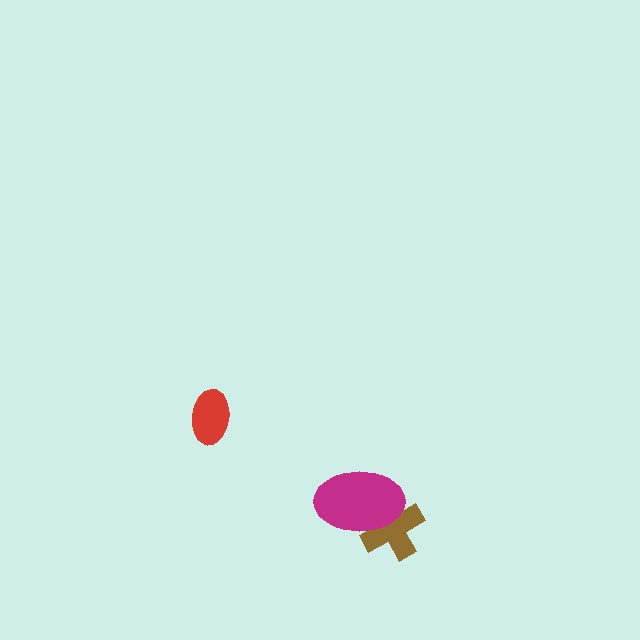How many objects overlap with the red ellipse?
0 objects overlap with the red ellipse.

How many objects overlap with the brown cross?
1 object overlaps with the brown cross.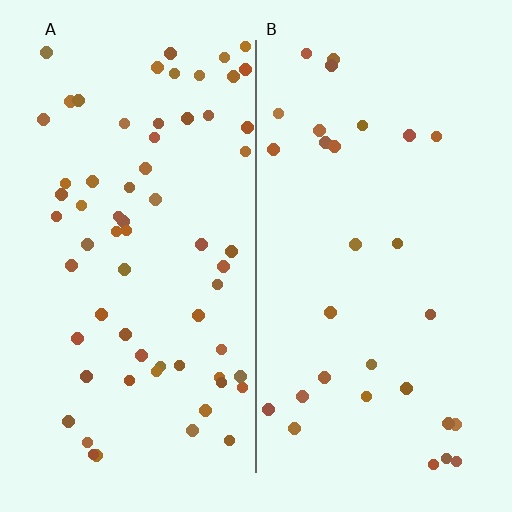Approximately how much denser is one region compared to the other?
Approximately 2.2× — region A over region B.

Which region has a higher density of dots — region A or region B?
A (the left).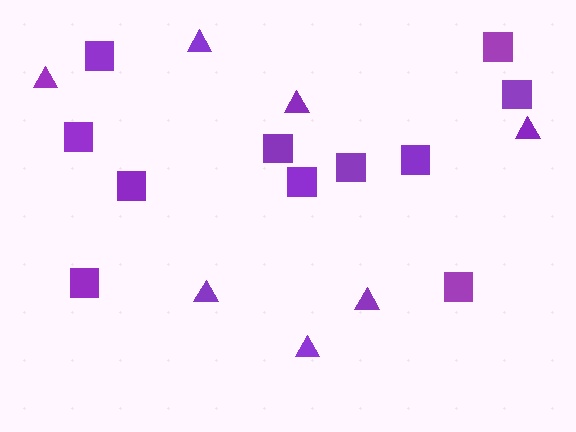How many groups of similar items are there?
There are 2 groups: one group of triangles (7) and one group of squares (11).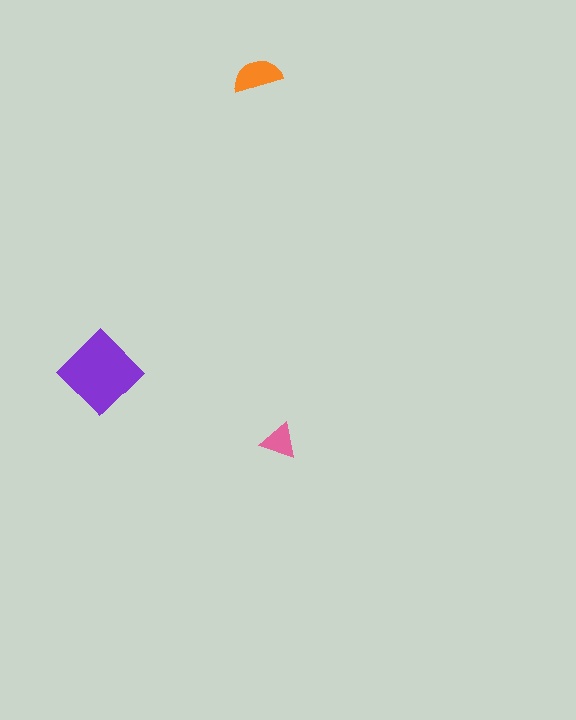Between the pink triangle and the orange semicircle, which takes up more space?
The orange semicircle.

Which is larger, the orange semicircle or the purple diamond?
The purple diamond.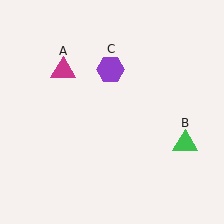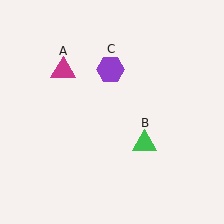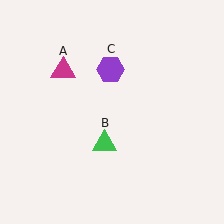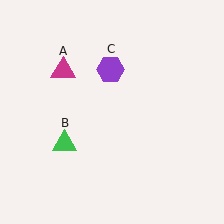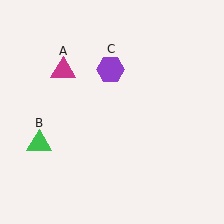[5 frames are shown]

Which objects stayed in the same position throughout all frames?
Magenta triangle (object A) and purple hexagon (object C) remained stationary.